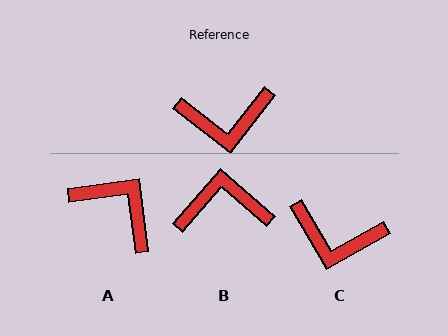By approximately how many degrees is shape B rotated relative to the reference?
Approximately 177 degrees counter-clockwise.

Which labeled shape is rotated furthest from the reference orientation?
B, about 177 degrees away.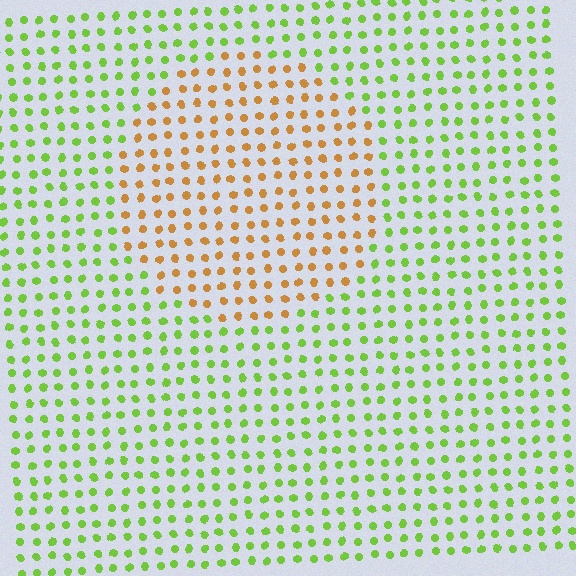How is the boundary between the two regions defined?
The boundary is defined purely by a slight shift in hue (about 64 degrees). Spacing, size, and orientation are identical on both sides.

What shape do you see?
I see a circle.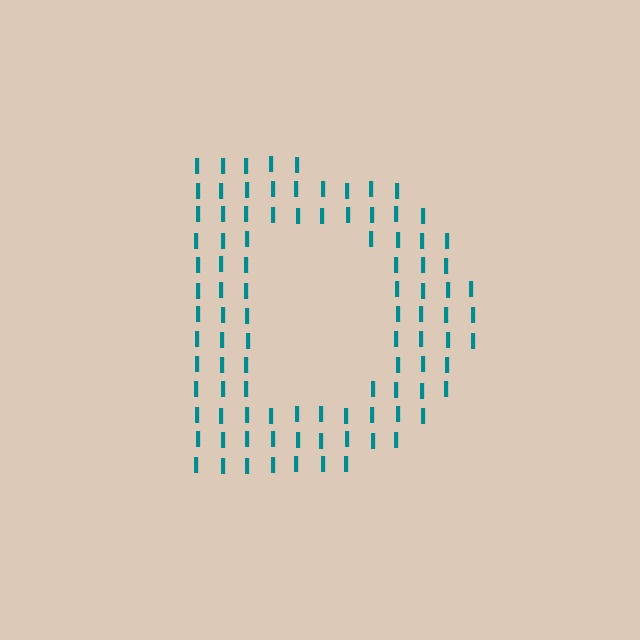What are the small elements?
The small elements are letter I's.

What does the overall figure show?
The overall figure shows the letter D.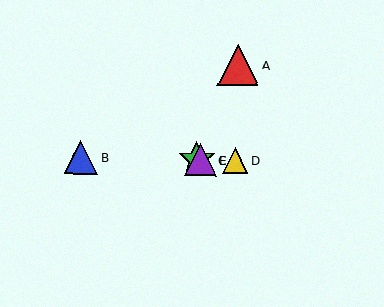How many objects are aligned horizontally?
4 objects (B, C, D, E) are aligned horizontally.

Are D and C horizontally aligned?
Yes, both are at y≈160.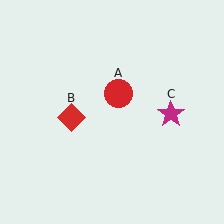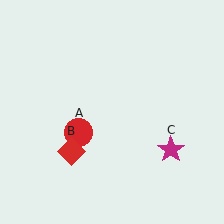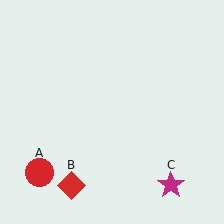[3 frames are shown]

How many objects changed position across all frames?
3 objects changed position: red circle (object A), red diamond (object B), magenta star (object C).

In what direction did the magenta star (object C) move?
The magenta star (object C) moved down.